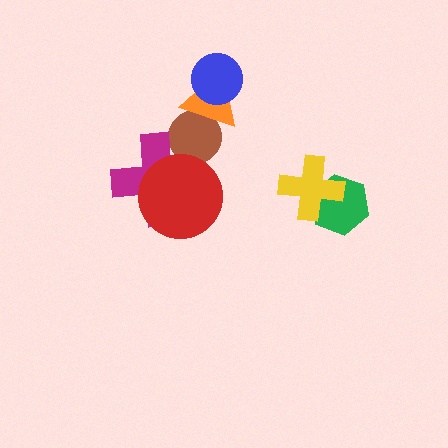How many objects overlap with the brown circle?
2 objects overlap with the brown circle.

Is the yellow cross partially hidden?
No, no other shape covers it.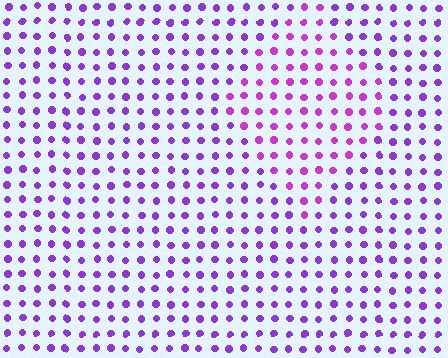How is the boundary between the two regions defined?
The boundary is defined purely by a slight shift in hue (about 27 degrees). Spacing, size, and orientation are identical on both sides.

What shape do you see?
I see a diamond.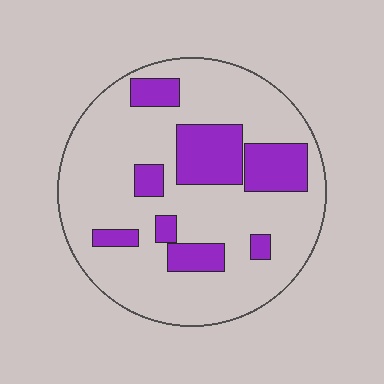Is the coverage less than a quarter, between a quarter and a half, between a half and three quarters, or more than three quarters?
Less than a quarter.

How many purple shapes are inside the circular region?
8.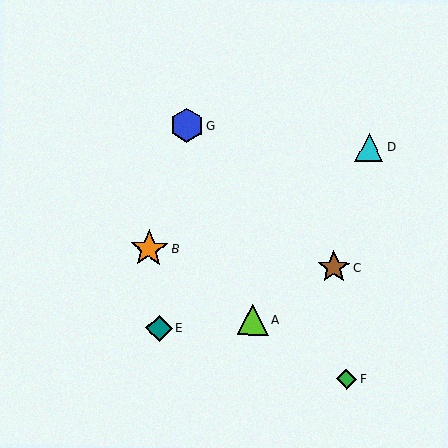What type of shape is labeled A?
Shape A is a lime triangle.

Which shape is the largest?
The orange star (labeled B) is the largest.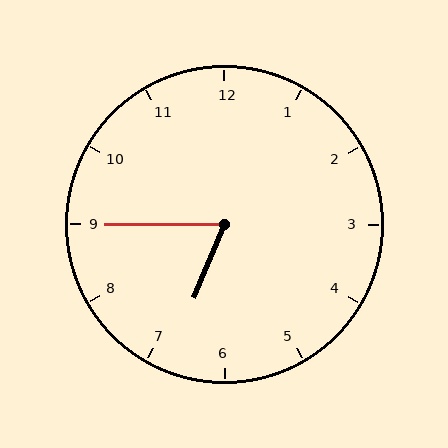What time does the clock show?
6:45.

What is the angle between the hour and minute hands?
Approximately 68 degrees.